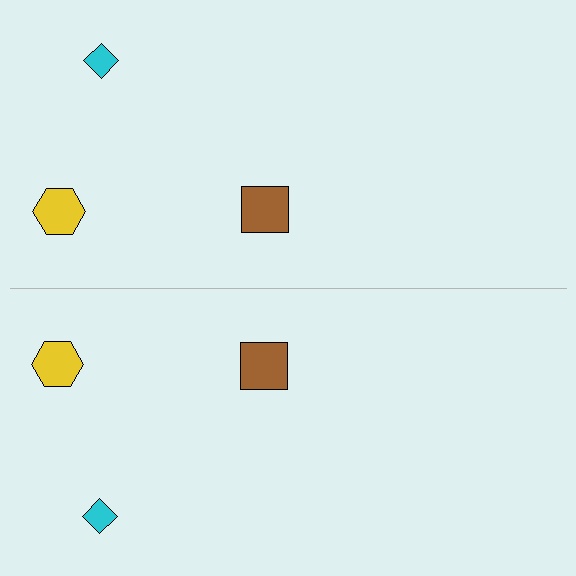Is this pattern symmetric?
Yes, this pattern has bilateral (reflection) symmetry.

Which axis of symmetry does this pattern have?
The pattern has a horizontal axis of symmetry running through the center of the image.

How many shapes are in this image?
There are 6 shapes in this image.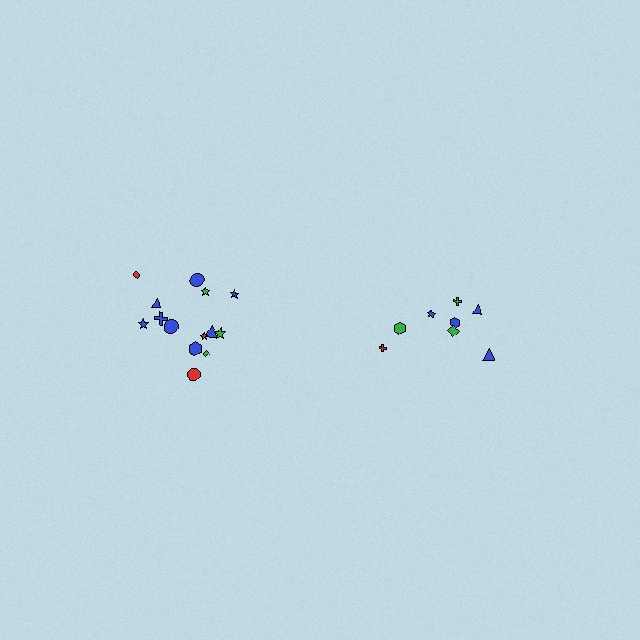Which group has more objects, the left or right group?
The left group.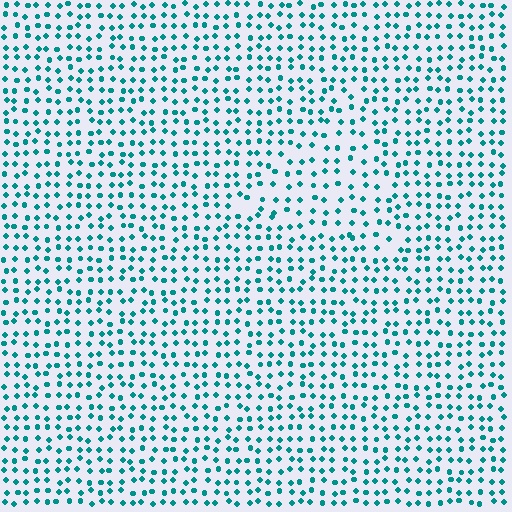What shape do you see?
I see a triangle.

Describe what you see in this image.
The image contains small teal elements arranged at two different densities. A triangle-shaped region is visible where the elements are less densely packed than the surrounding area.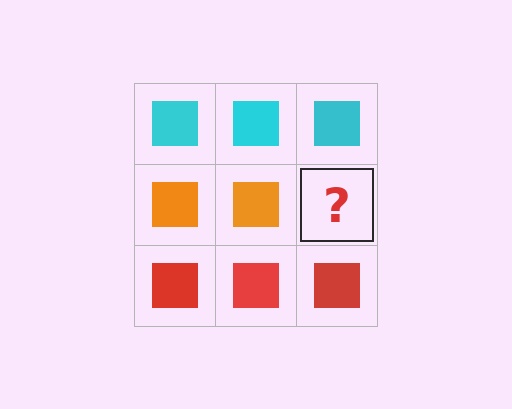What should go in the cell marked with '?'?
The missing cell should contain an orange square.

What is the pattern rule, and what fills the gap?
The rule is that each row has a consistent color. The gap should be filled with an orange square.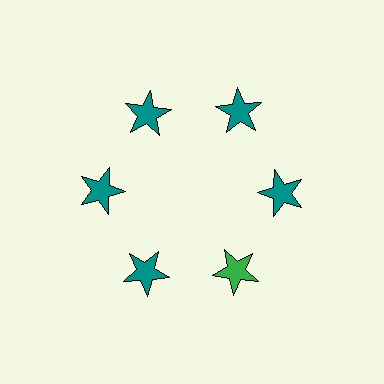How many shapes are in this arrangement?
There are 6 shapes arranged in a ring pattern.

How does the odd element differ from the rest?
It has a different color: green instead of teal.